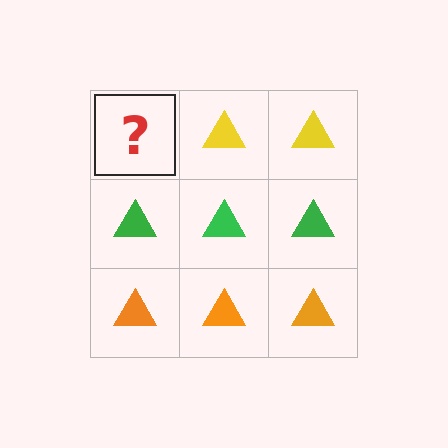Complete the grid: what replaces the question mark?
The question mark should be replaced with a yellow triangle.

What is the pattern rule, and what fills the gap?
The rule is that each row has a consistent color. The gap should be filled with a yellow triangle.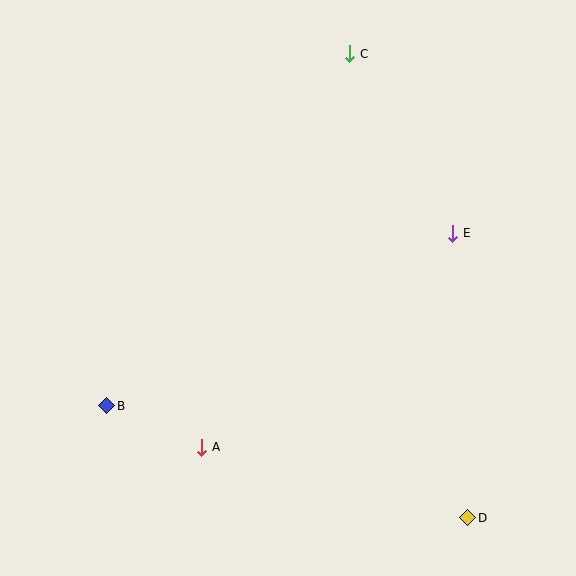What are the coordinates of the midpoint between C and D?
The midpoint between C and D is at (409, 286).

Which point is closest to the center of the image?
Point E at (453, 233) is closest to the center.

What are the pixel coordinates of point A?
Point A is at (202, 447).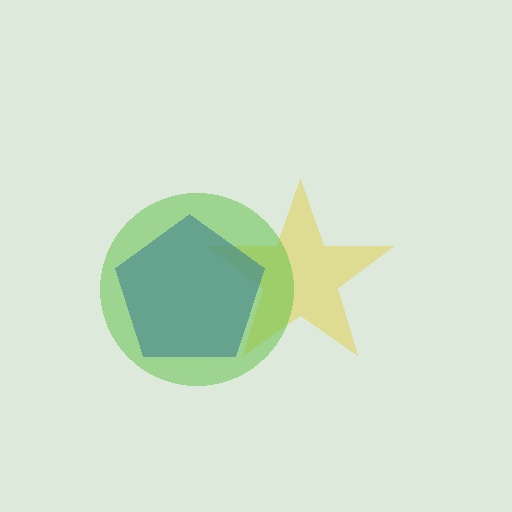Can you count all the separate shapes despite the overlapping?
Yes, there are 3 separate shapes.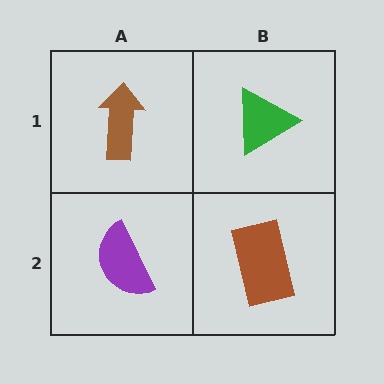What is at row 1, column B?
A green triangle.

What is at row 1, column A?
A brown arrow.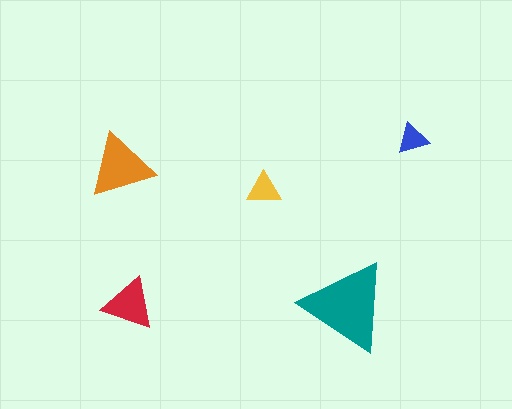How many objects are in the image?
There are 5 objects in the image.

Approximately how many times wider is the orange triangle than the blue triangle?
About 2 times wider.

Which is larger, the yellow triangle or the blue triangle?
The yellow one.